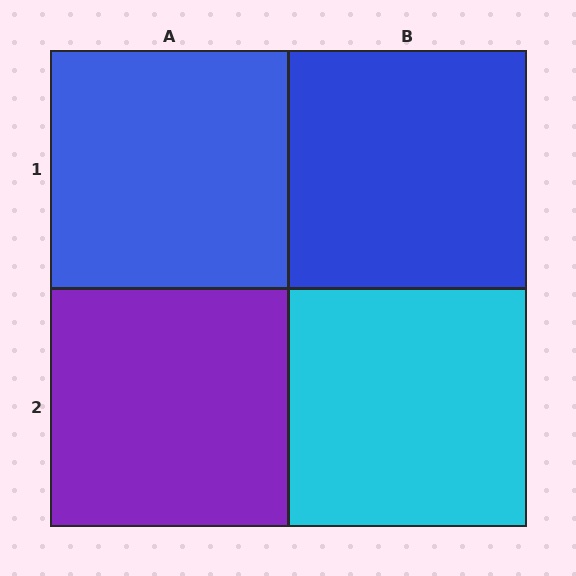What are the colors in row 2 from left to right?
Purple, cyan.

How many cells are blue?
2 cells are blue.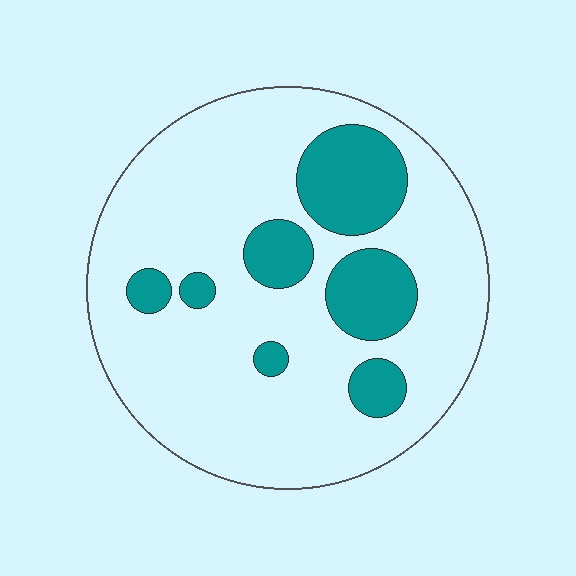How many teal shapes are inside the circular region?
7.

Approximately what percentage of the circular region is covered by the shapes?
Approximately 20%.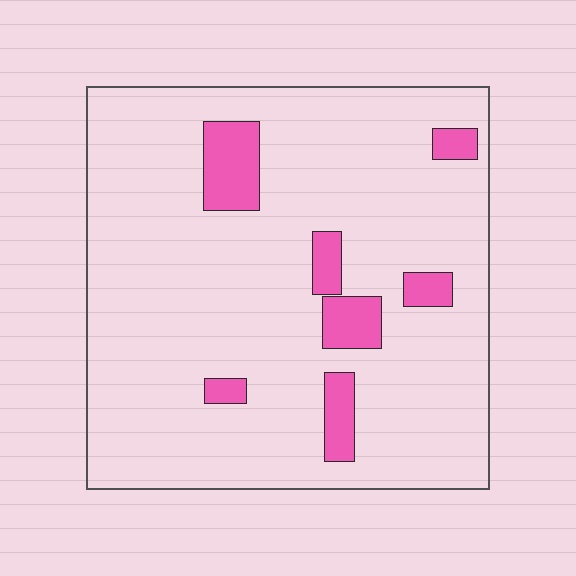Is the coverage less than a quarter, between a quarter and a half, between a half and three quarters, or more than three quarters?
Less than a quarter.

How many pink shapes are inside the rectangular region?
7.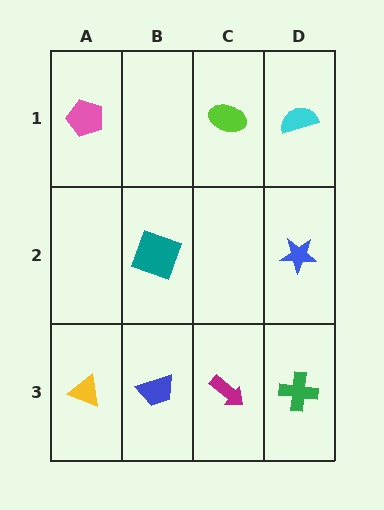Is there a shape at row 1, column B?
No, that cell is empty.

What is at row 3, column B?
A blue trapezoid.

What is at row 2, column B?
A teal square.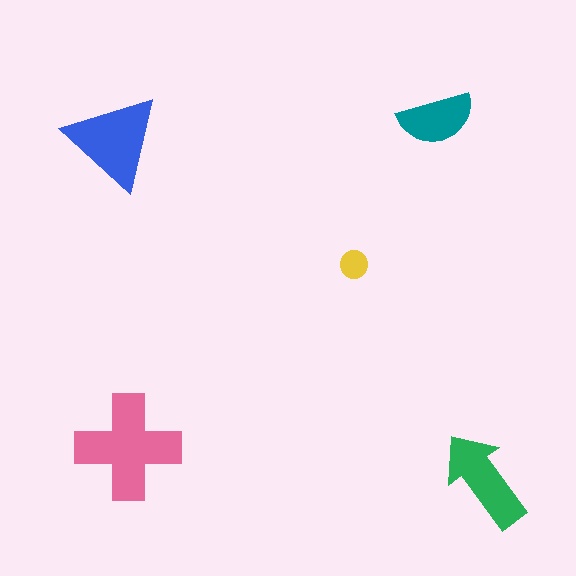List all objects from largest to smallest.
The pink cross, the blue triangle, the green arrow, the teal semicircle, the yellow circle.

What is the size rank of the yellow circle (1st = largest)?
5th.